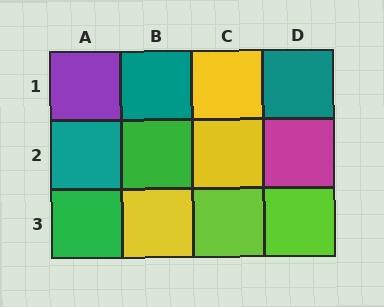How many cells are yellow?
3 cells are yellow.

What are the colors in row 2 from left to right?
Teal, green, yellow, magenta.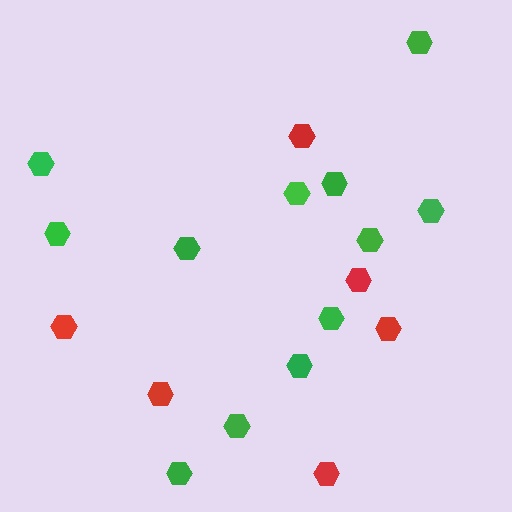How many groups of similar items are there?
There are 2 groups: one group of red hexagons (6) and one group of green hexagons (12).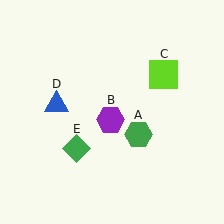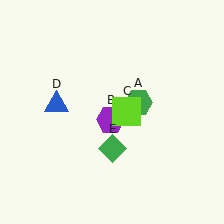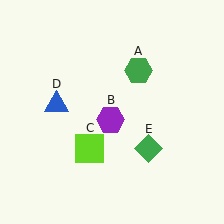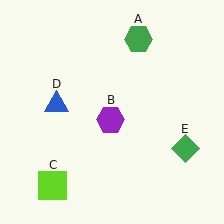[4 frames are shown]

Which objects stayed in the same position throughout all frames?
Purple hexagon (object B) and blue triangle (object D) remained stationary.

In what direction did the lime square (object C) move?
The lime square (object C) moved down and to the left.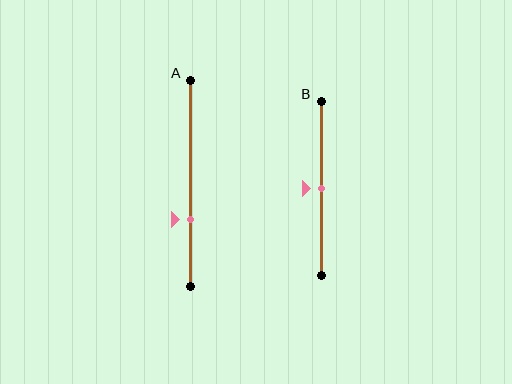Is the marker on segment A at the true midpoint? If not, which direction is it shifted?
No, the marker on segment A is shifted downward by about 17% of the segment length.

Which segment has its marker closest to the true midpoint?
Segment B has its marker closest to the true midpoint.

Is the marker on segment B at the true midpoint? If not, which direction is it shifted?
Yes, the marker on segment B is at the true midpoint.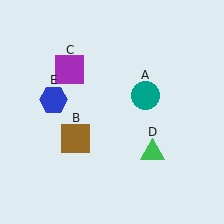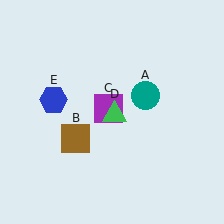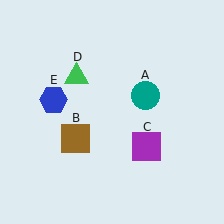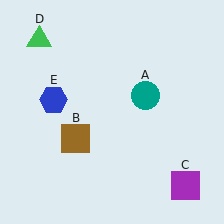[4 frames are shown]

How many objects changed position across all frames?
2 objects changed position: purple square (object C), green triangle (object D).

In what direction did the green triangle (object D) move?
The green triangle (object D) moved up and to the left.